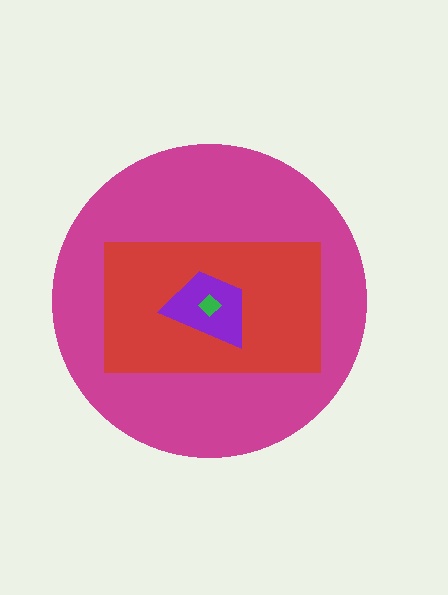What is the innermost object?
The green diamond.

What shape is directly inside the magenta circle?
The red rectangle.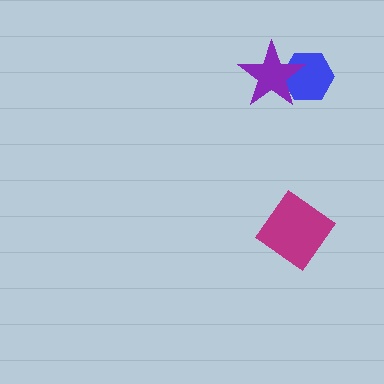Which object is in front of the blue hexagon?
The purple star is in front of the blue hexagon.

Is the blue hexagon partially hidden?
Yes, it is partially covered by another shape.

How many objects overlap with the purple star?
1 object overlaps with the purple star.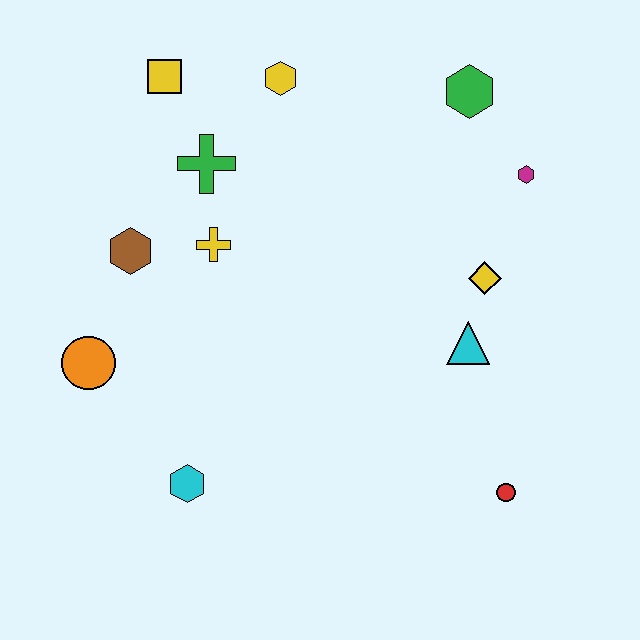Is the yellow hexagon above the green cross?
Yes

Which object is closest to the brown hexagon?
The yellow cross is closest to the brown hexagon.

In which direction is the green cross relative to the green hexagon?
The green cross is to the left of the green hexagon.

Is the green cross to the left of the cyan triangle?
Yes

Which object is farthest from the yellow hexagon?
The red circle is farthest from the yellow hexagon.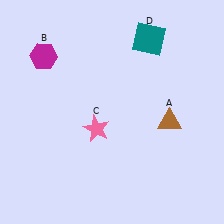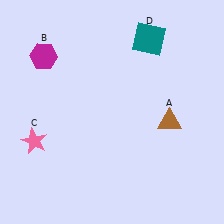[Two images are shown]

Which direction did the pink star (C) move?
The pink star (C) moved left.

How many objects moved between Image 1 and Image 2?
1 object moved between the two images.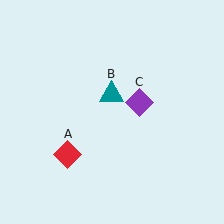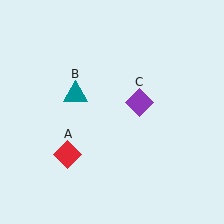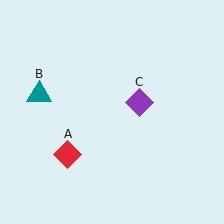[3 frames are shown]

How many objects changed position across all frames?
1 object changed position: teal triangle (object B).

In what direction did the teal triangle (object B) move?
The teal triangle (object B) moved left.